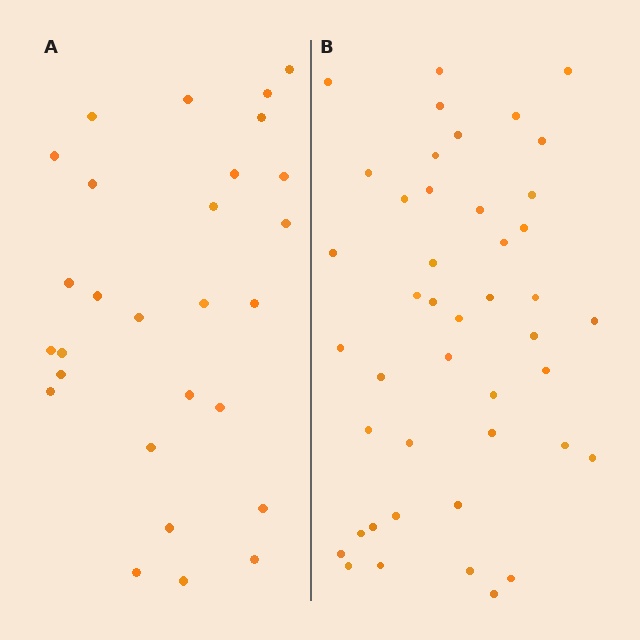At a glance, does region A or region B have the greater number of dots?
Region B (the right region) has more dots.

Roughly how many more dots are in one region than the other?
Region B has approximately 15 more dots than region A.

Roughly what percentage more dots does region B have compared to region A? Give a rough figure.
About 55% more.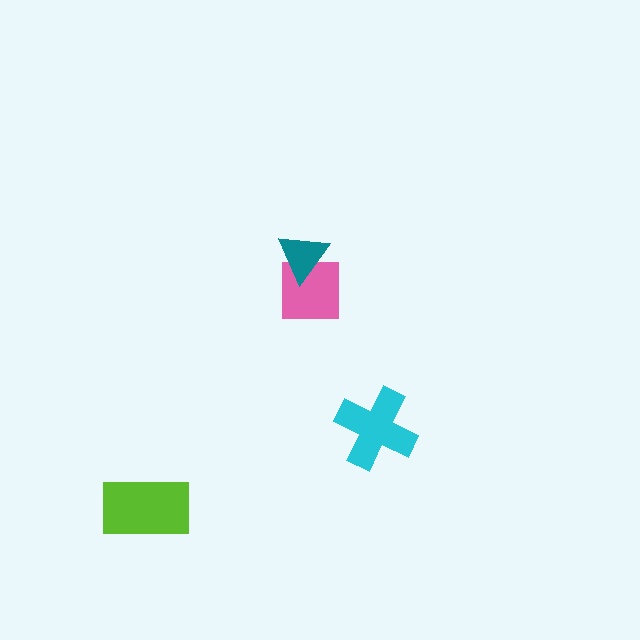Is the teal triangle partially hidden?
No, no other shape covers it.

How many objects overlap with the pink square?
1 object overlaps with the pink square.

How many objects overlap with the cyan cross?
0 objects overlap with the cyan cross.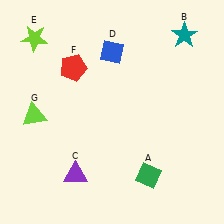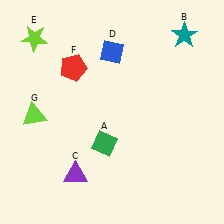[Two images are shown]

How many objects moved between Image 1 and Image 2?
1 object moved between the two images.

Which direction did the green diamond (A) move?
The green diamond (A) moved left.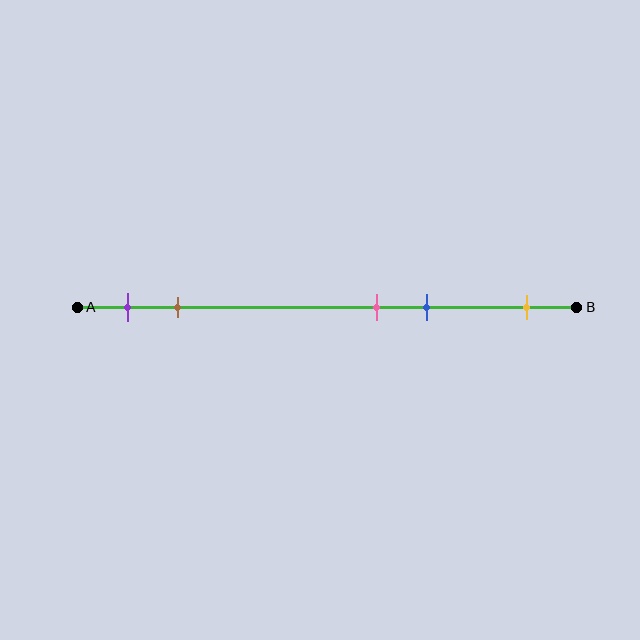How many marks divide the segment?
There are 5 marks dividing the segment.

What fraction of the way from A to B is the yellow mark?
The yellow mark is approximately 90% (0.9) of the way from A to B.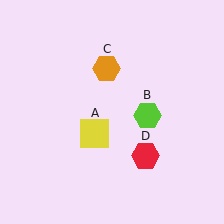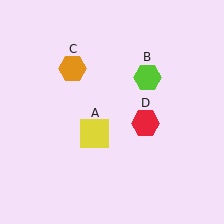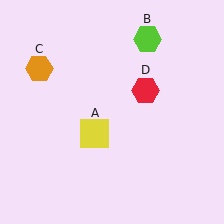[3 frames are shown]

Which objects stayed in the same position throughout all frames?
Yellow square (object A) remained stationary.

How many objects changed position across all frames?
3 objects changed position: lime hexagon (object B), orange hexagon (object C), red hexagon (object D).